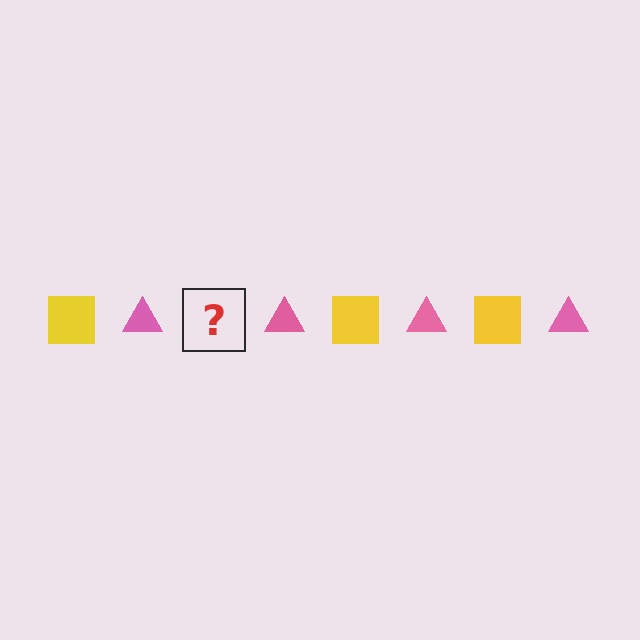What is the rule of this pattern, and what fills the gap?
The rule is that the pattern alternates between yellow square and pink triangle. The gap should be filled with a yellow square.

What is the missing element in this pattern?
The missing element is a yellow square.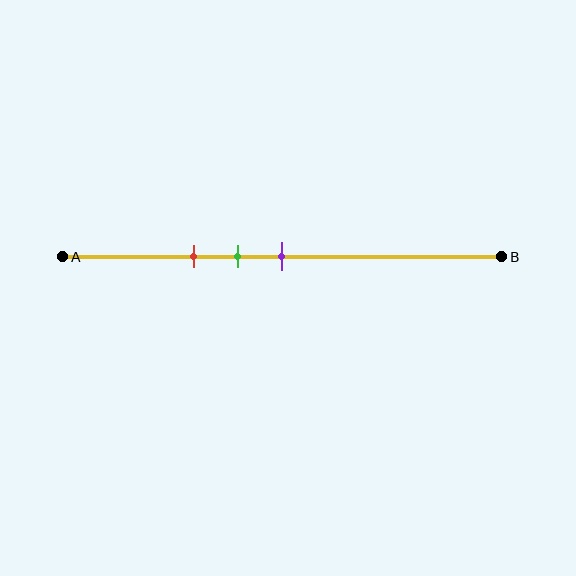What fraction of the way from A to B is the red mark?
The red mark is approximately 30% (0.3) of the way from A to B.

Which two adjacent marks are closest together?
The green and purple marks are the closest adjacent pair.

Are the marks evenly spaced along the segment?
Yes, the marks are approximately evenly spaced.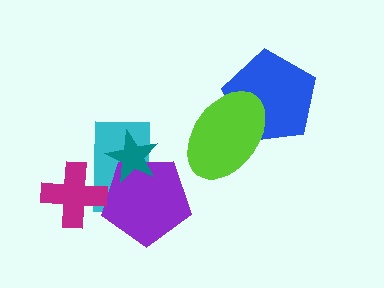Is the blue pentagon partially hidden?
Yes, it is partially covered by another shape.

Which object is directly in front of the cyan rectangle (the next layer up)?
The purple pentagon is directly in front of the cyan rectangle.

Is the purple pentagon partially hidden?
Yes, it is partially covered by another shape.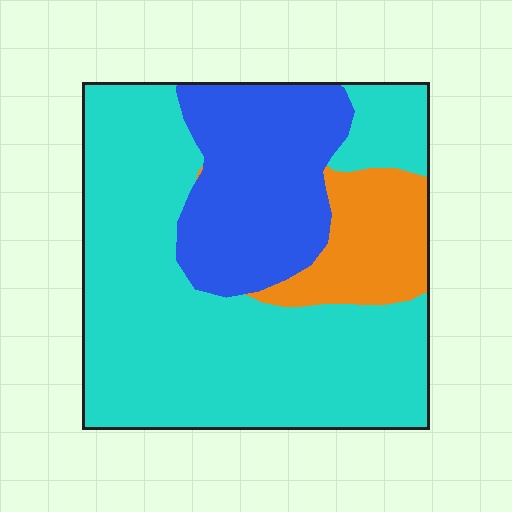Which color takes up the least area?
Orange, at roughly 15%.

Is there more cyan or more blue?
Cyan.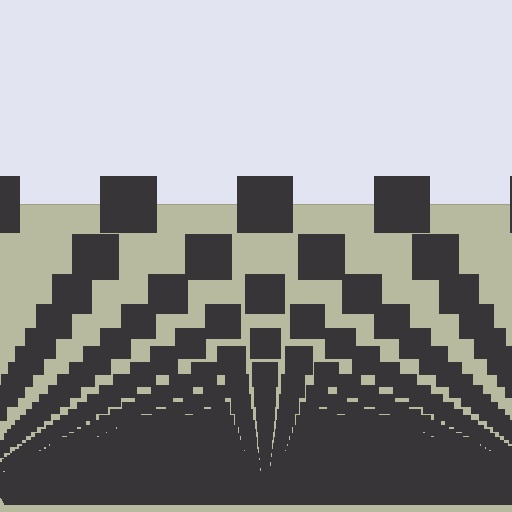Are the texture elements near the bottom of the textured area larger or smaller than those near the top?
Smaller. The gradient is inverted — elements near the bottom are smaller and denser.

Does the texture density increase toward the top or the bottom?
Density increases toward the bottom.